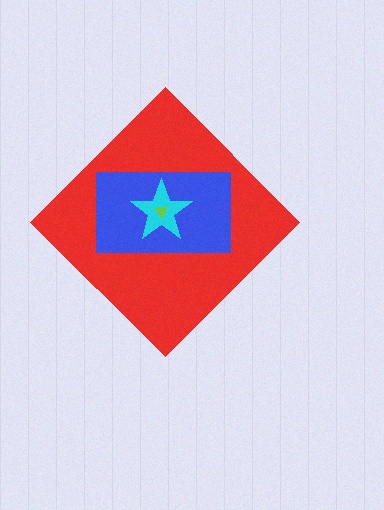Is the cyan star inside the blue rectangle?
Yes.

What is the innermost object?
The lime triangle.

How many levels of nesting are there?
4.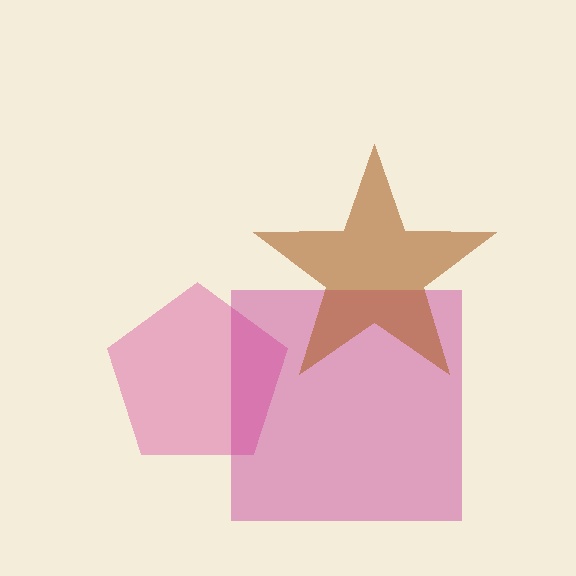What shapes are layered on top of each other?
The layered shapes are: a pink pentagon, a magenta square, a brown star.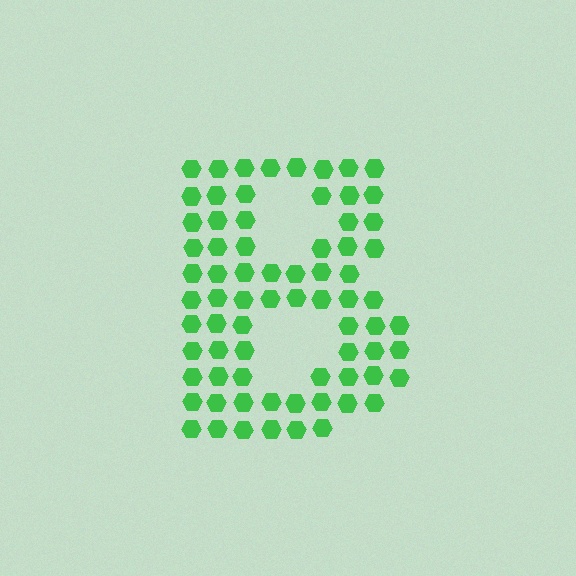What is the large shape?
The large shape is the letter B.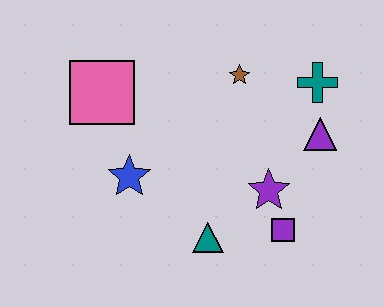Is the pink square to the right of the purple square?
No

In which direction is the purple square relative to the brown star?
The purple square is below the brown star.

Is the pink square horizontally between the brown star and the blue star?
No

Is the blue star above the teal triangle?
Yes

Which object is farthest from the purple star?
The pink square is farthest from the purple star.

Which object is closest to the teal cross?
The purple triangle is closest to the teal cross.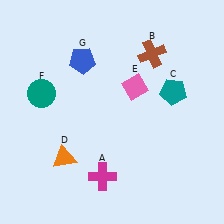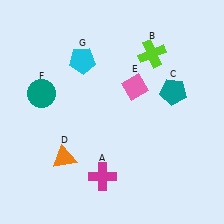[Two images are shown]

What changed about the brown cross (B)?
In Image 1, B is brown. In Image 2, it changed to lime.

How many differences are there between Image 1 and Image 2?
There are 2 differences between the two images.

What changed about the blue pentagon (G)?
In Image 1, G is blue. In Image 2, it changed to cyan.